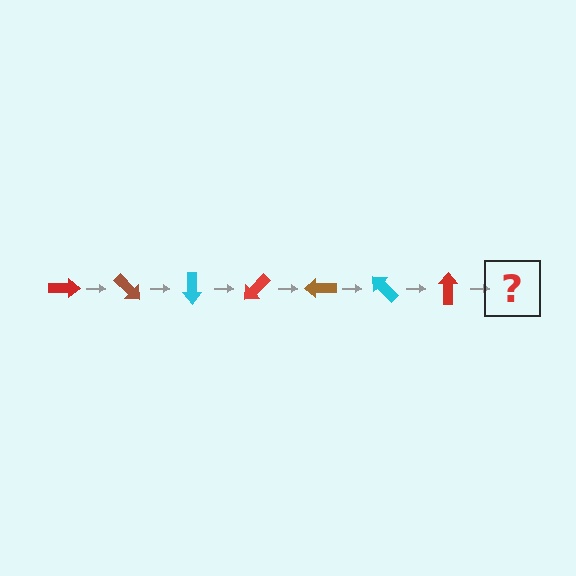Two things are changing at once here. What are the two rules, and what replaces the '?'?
The two rules are that it rotates 45 degrees each step and the color cycles through red, brown, and cyan. The '?' should be a brown arrow, rotated 315 degrees from the start.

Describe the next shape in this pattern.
It should be a brown arrow, rotated 315 degrees from the start.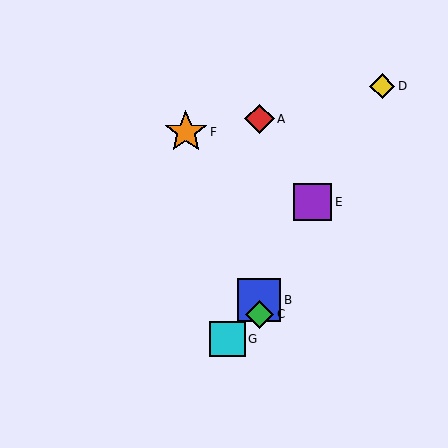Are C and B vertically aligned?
Yes, both are at x≈259.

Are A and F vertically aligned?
No, A is at x≈260 and F is at x≈186.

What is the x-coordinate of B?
Object B is at x≈259.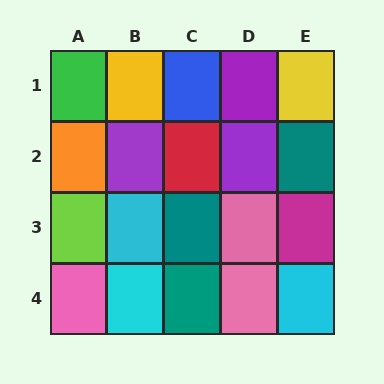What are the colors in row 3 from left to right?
Lime, cyan, teal, pink, magenta.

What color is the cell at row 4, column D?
Pink.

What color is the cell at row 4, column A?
Pink.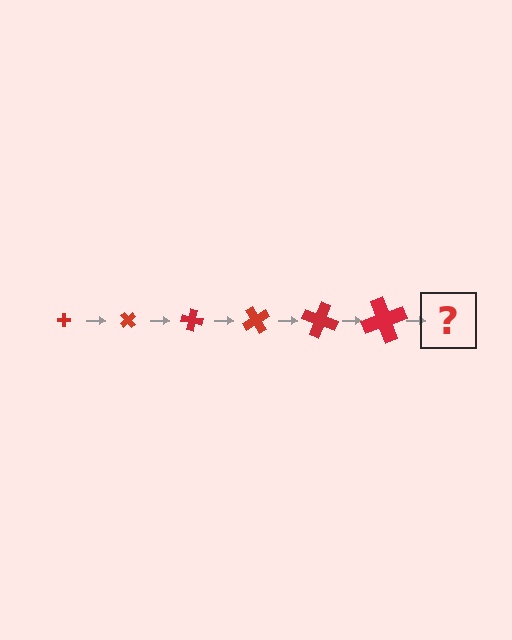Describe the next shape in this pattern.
It should be a cross, larger than the previous one and rotated 300 degrees from the start.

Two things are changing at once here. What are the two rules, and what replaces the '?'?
The two rules are that the cross grows larger each step and it rotates 50 degrees each step. The '?' should be a cross, larger than the previous one and rotated 300 degrees from the start.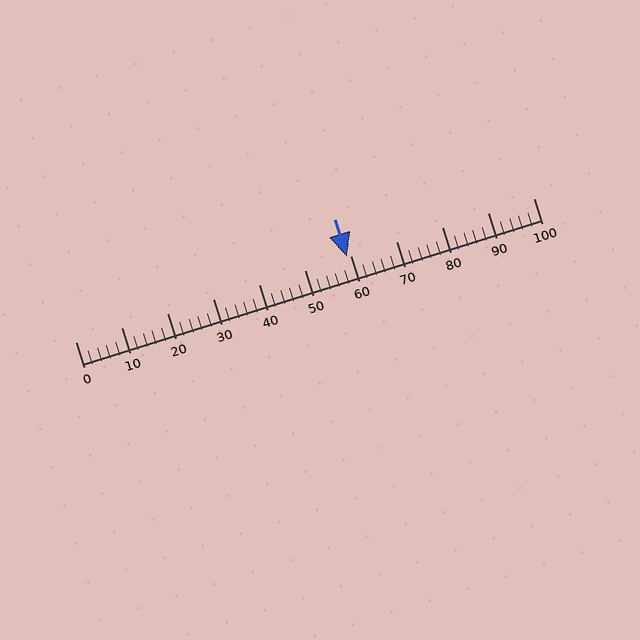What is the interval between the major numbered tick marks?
The major tick marks are spaced 10 units apart.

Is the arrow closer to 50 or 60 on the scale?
The arrow is closer to 60.